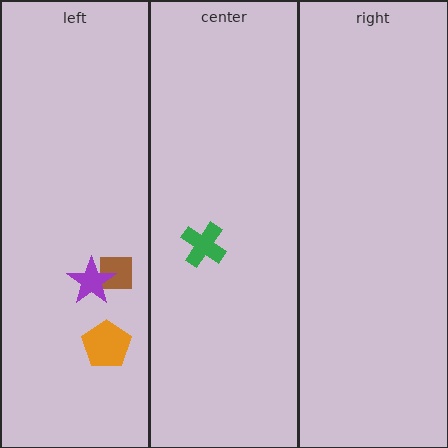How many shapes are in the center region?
1.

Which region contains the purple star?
The left region.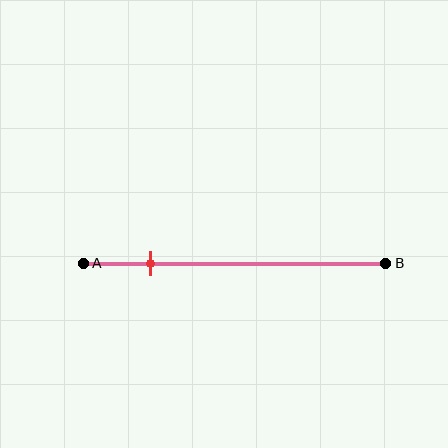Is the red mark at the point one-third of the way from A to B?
No, the mark is at about 20% from A, not at the 33% one-third point.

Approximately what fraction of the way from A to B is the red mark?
The red mark is approximately 20% of the way from A to B.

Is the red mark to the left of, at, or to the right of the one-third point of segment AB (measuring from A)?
The red mark is to the left of the one-third point of segment AB.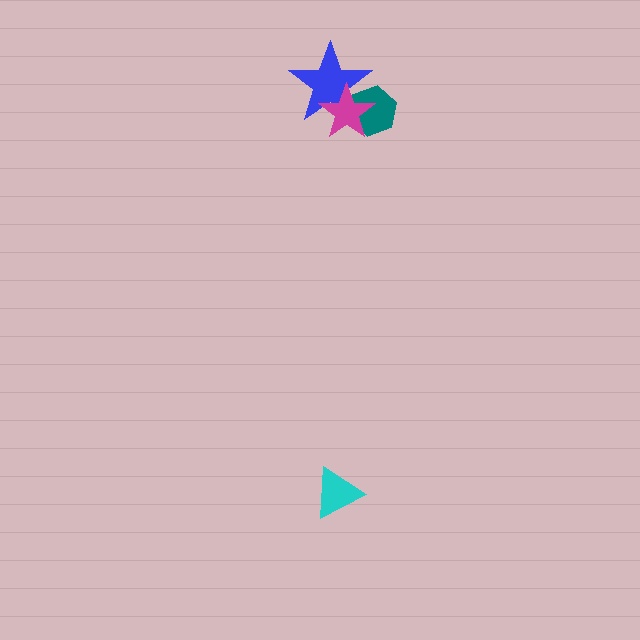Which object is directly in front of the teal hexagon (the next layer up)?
The blue star is directly in front of the teal hexagon.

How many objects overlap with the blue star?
2 objects overlap with the blue star.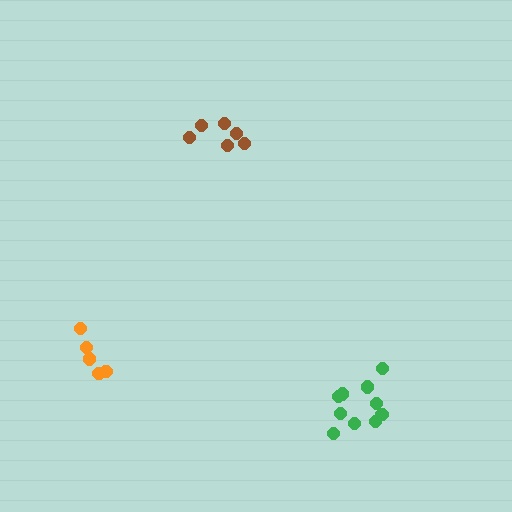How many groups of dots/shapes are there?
There are 3 groups.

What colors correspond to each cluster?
The clusters are colored: brown, orange, green.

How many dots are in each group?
Group 1: 6 dots, Group 2: 5 dots, Group 3: 10 dots (21 total).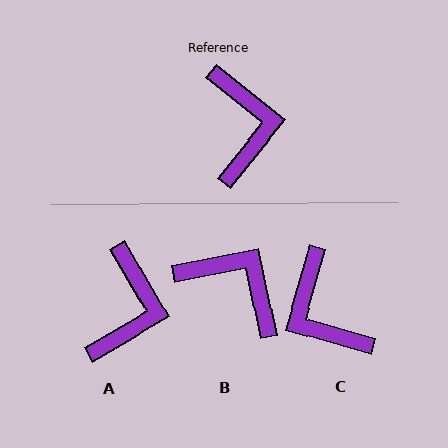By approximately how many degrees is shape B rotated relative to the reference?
Approximately 51 degrees counter-clockwise.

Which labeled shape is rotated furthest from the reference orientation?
C, about 157 degrees away.